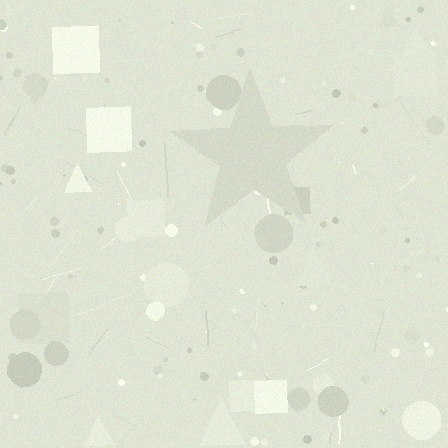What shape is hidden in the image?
A star is hidden in the image.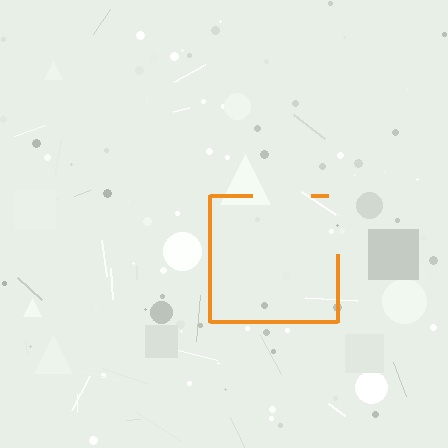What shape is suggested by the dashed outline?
The dashed outline suggests a square.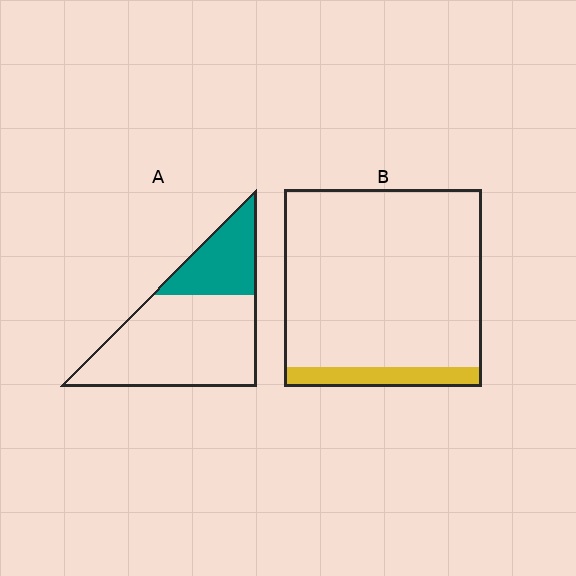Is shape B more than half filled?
No.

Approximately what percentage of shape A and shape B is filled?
A is approximately 30% and B is approximately 10%.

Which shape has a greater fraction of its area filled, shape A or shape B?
Shape A.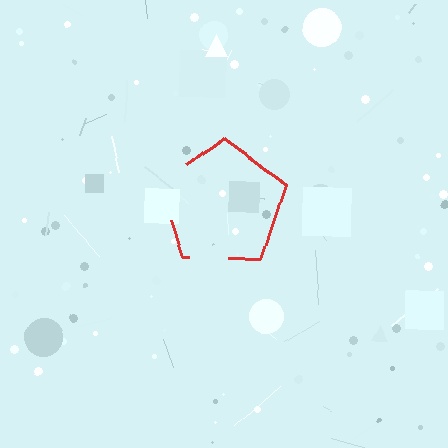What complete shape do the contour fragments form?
The contour fragments form a pentagon.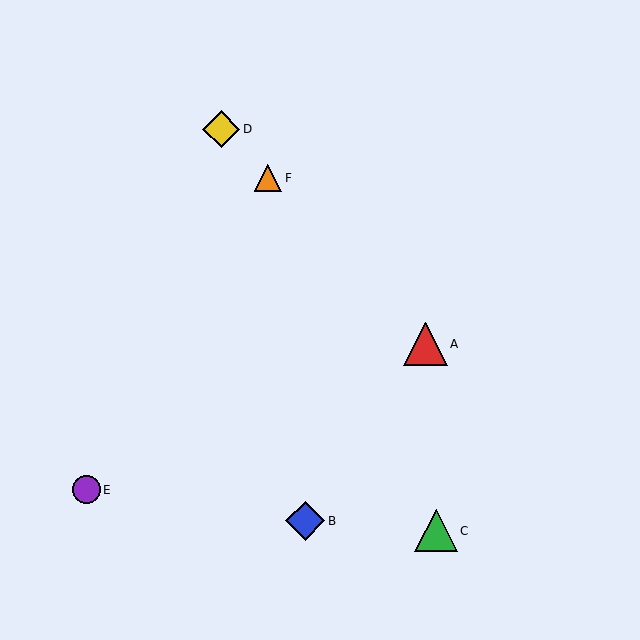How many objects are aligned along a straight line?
3 objects (A, D, F) are aligned along a straight line.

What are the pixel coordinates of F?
Object F is at (268, 178).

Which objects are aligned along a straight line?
Objects A, D, F are aligned along a straight line.